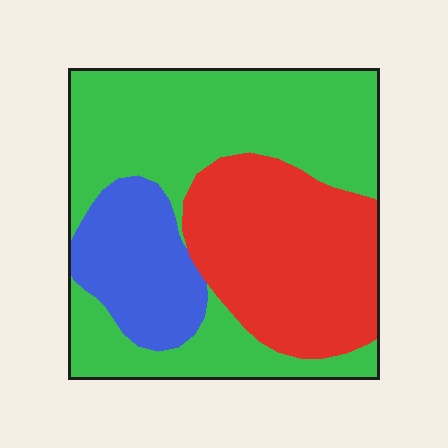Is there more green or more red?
Green.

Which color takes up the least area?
Blue, at roughly 15%.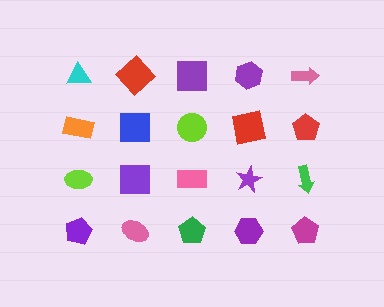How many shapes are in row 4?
5 shapes.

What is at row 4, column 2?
A pink ellipse.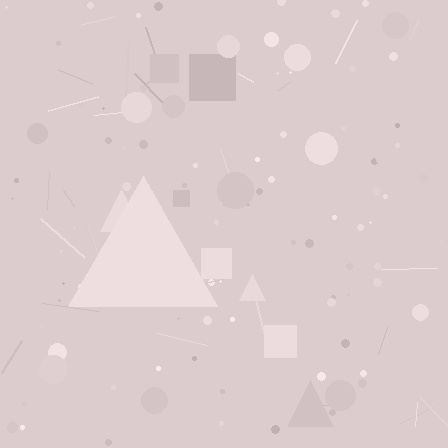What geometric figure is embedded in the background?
A triangle is embedded in the background.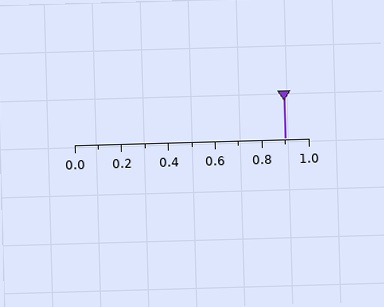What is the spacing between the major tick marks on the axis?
The major ticks are spaced 0.2 apart.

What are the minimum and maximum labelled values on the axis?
The axis runs from 0.0 to 1.0.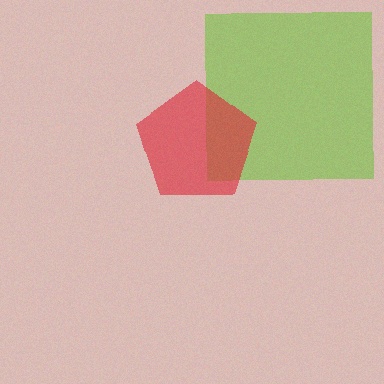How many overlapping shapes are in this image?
There are 2 overlapping shapes in the image.